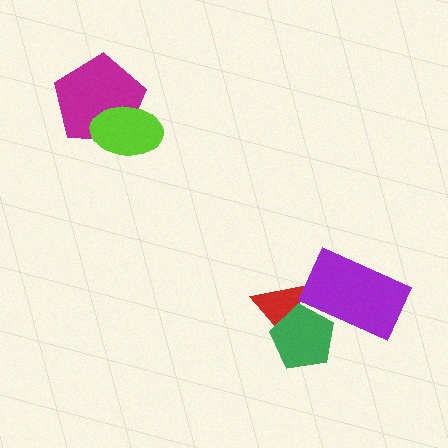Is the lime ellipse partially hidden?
No, no other shape covers it.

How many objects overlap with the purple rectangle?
1 object overlaps with the purple rectangle.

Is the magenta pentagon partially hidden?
Yes, it is partially covered by another shape.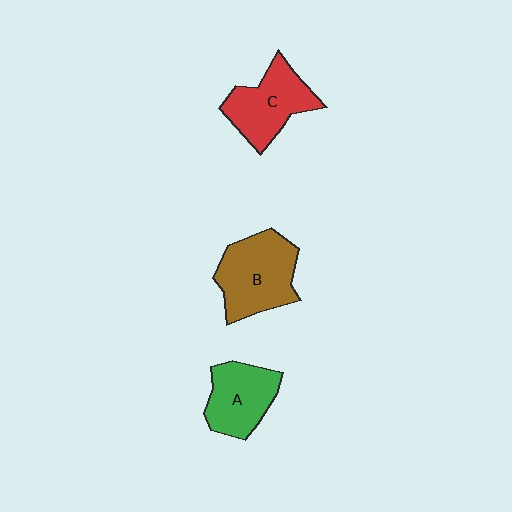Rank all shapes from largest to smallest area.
From largest to smallest: B (brown), C (red), A (green).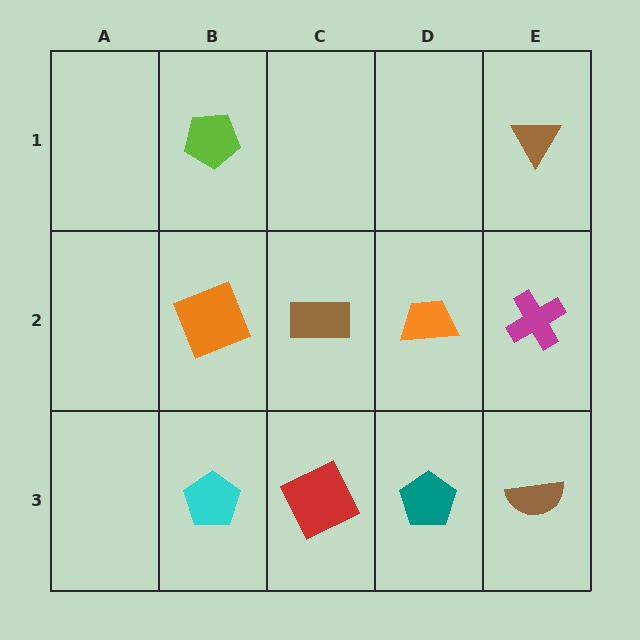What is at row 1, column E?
A brown triangle.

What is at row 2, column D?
An orange trapezoid.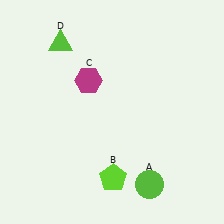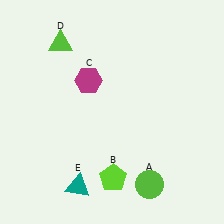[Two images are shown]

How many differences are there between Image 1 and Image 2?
There is 1 difference between the two images.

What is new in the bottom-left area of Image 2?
A teal triangle (E) was added in the bottom-left area of Image 2.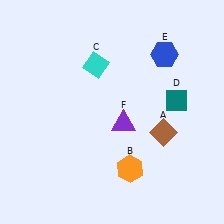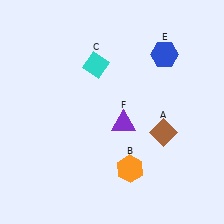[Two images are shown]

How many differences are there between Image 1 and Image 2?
There is 1 difference between the two images.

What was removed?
The teal diamond (D) was removed in Image 2.